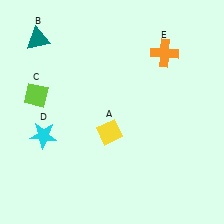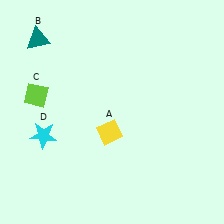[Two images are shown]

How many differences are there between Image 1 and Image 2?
There is 1 difference between the two images.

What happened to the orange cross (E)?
The orange cross (E) was removed in Image 2. It was in the top-right area of Image 1.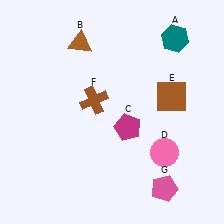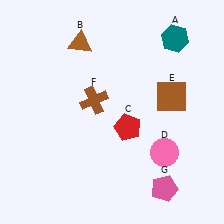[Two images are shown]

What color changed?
The pentagon (C) changed from magenta in Image 1 to red in Image 2.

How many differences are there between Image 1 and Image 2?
There is 1 difference between the two images.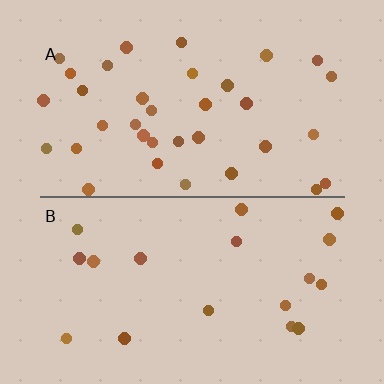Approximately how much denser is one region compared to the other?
Approximately 1.9× — region A over region B.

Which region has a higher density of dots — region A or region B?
A (the top).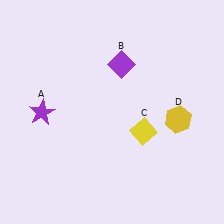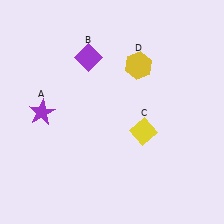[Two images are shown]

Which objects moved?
The objects that moved are: the purple diamond (B), the yellow hexagon (D).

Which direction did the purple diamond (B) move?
The purple diamond (B) moved left.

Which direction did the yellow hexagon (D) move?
The yellow hexagon (D) moved up.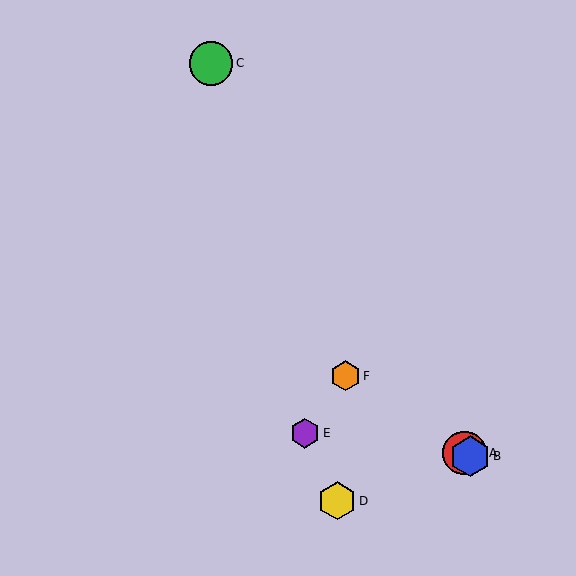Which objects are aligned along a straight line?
Objects A, B, F are aligned along a straight line.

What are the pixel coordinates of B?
Object B is at (470, 456).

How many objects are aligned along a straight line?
3 objects (A, B, F) are aligned along a straight line.